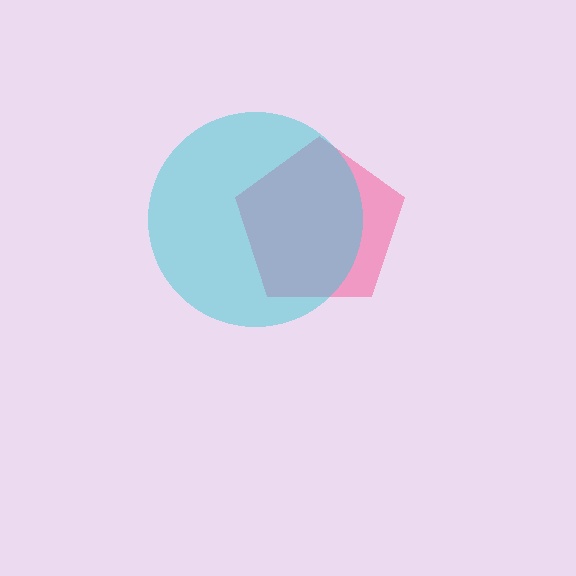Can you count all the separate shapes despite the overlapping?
Yes, there are 2 separate shapes.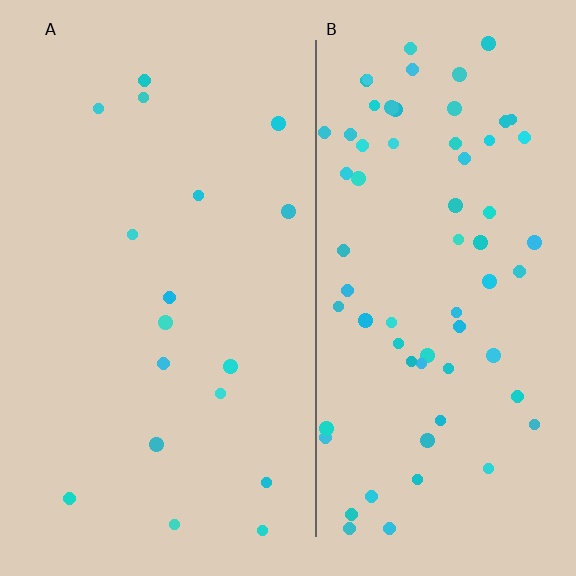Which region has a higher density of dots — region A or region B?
B (the right).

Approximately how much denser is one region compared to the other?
Approximately 4.0× — region B over region A.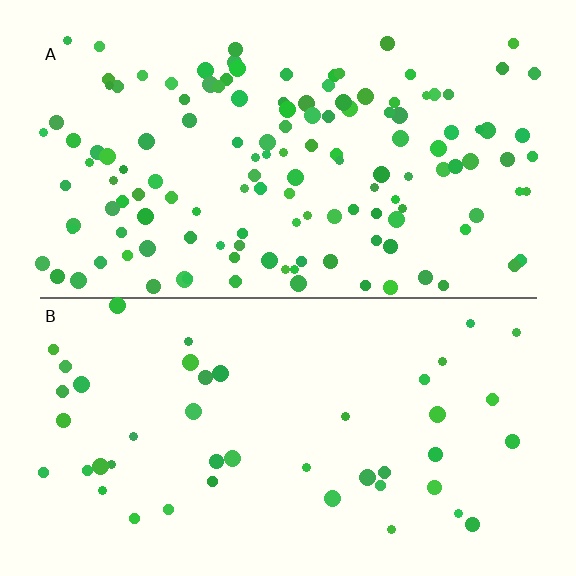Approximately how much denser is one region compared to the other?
Approximately 3.0× — region A over region B.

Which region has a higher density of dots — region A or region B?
A (the top).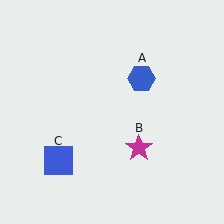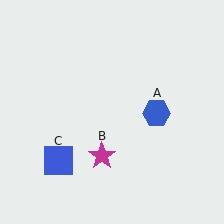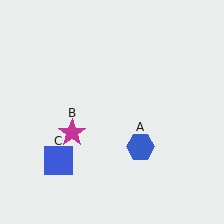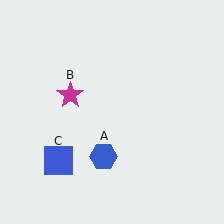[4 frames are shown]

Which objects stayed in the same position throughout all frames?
Blue square (object C) remained stationary.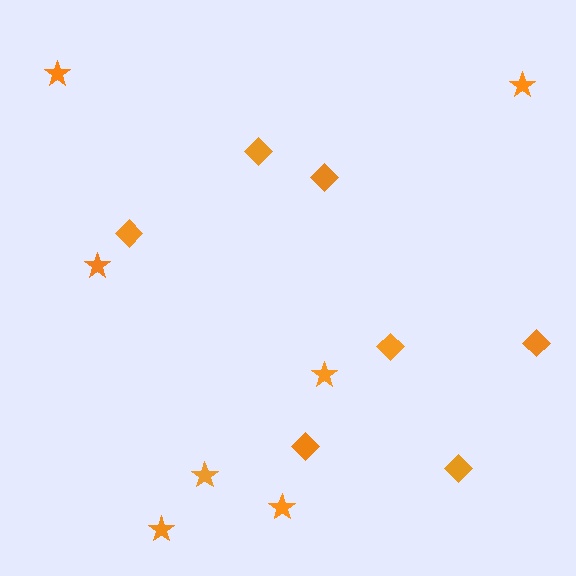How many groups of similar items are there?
There are 2 groups: one group of diamonds (7) and one group of stars (7).